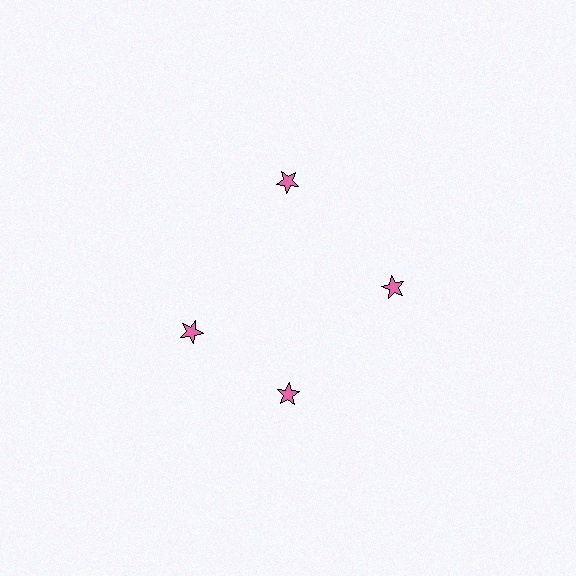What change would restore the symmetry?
The symmetry would be restored by rotating it back into even spacing with its neighbors so that all 4 stars sit at equal angles and equal distance from the center.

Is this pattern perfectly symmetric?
No. The 4 pink stars are arranged in a ring, but one element near the 9 o'clock position is rotated out of alignment along the ring, breaking the 4-fold rotational symmetry.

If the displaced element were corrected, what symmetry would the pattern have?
It would have 4-fold rotational symmetry — the pattern would map onto itself every 90 degrees.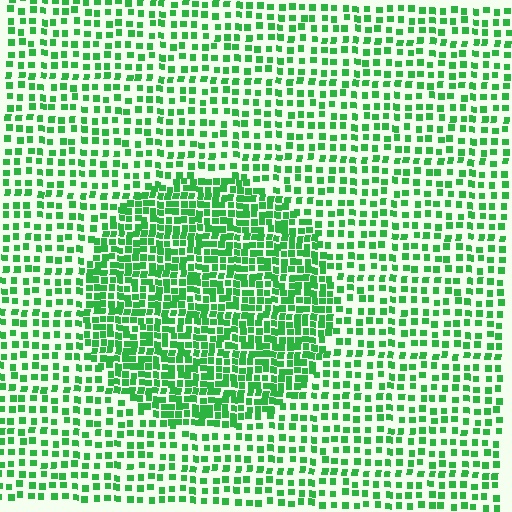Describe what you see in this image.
The image contains small green elements arranged at two different densities. A circle-shaped region is visible where the elements are more densely packed than the surrounding area.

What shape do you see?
I see a circle.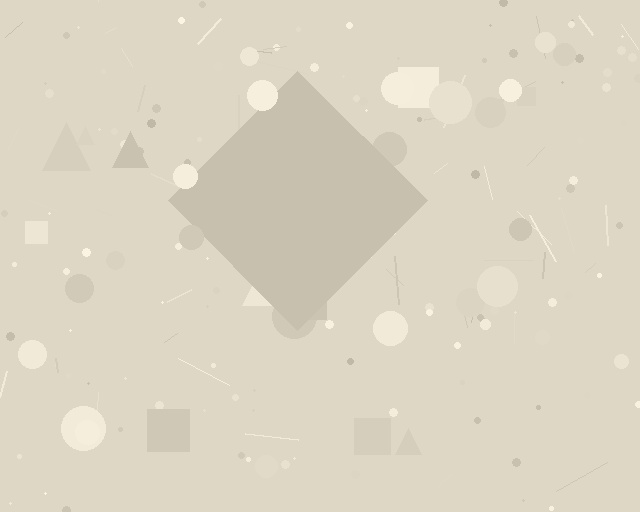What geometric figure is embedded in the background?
A diamond is embedded in the background.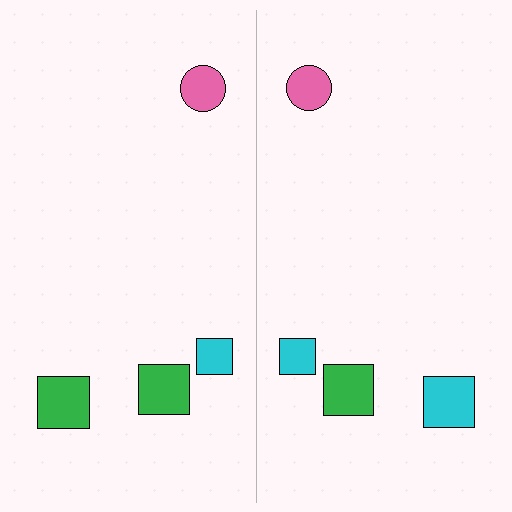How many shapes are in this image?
There are 8 shapes in this image.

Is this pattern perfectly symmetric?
No, the pattern is not perfectly symmetric. The cyan square on the right side breaks the symmetry — its mirror counterpart is green.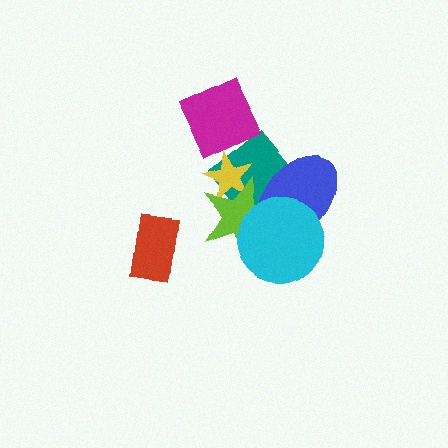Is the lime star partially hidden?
Yes, it is partially covered by another shape.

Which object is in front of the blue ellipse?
The cyan circle is in front of the blue ellipse.